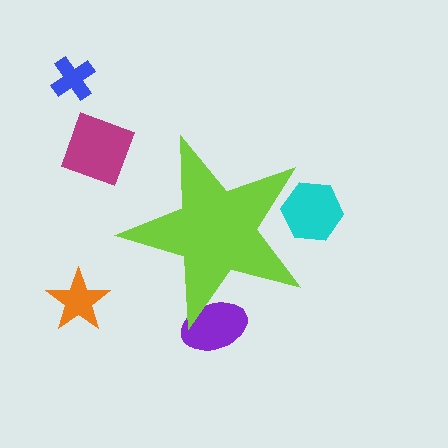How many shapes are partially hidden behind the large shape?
2 shapes are partially hidden.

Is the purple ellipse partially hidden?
Yes, the purple ellipse is partially hidden behind the lime star.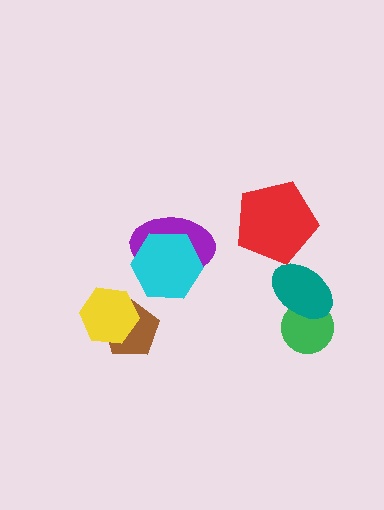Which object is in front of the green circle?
The teal ellipse is in front of the green circle.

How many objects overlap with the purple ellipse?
1 object overlaps with the purple ellipse.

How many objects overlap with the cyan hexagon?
1 object overlaps with the cyan hexagon.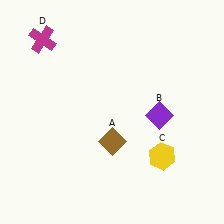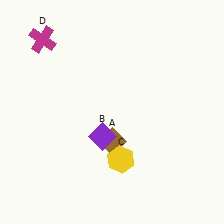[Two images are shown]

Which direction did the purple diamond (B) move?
The purple diamond (B) moved left.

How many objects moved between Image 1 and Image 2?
2 objects moved between the two images.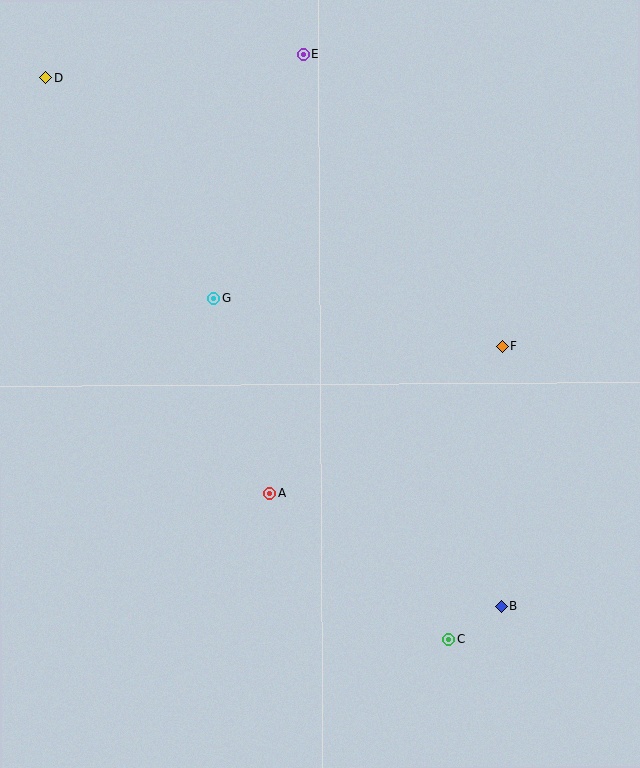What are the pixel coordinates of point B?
Point B is at (501, 606).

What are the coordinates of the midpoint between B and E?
The midpoint between B and E is at (402, 330).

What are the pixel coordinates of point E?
Point E is at (303, 54).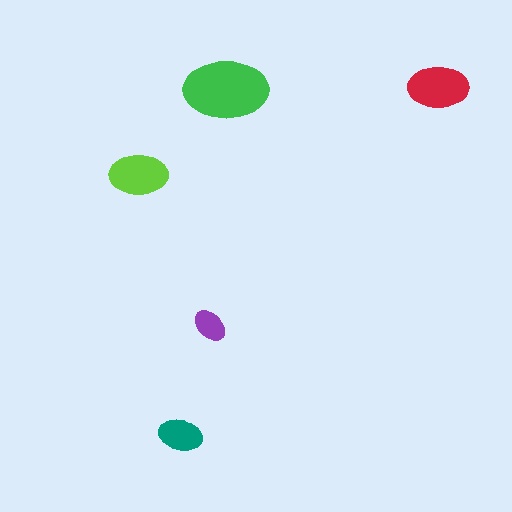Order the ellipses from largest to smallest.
the green one, the red one, the lime one, the teal one, the purple one.